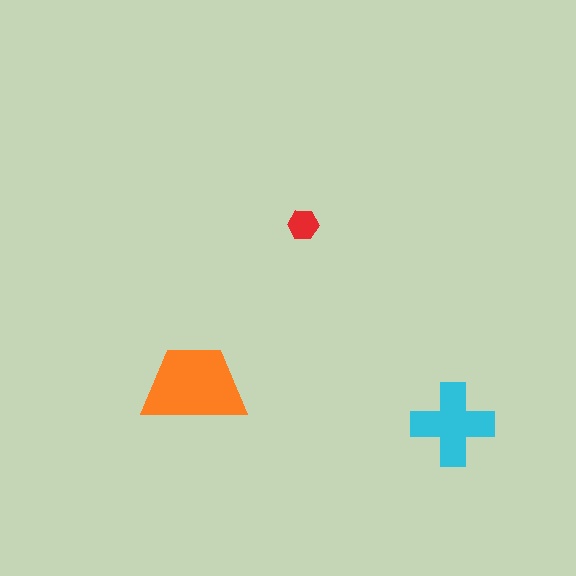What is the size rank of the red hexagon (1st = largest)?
3rd.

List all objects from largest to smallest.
The orange trapezoid, the cyan cross, the red hexagon.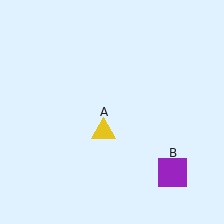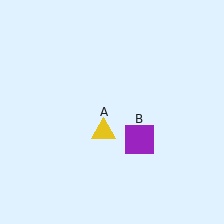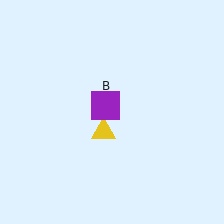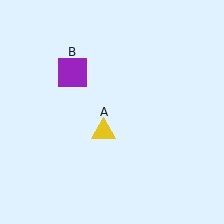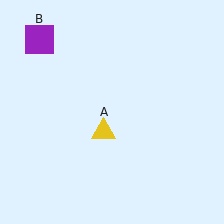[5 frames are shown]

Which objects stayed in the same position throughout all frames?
Yellow triangle (object A) remained stationary.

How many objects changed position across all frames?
1 object changed position: purple square (object B).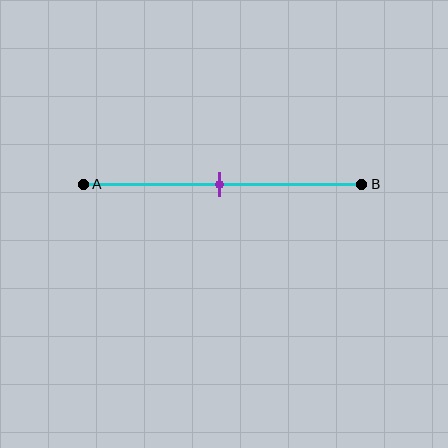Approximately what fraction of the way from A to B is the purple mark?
The purple mark is approximately 50% of the way from A to B.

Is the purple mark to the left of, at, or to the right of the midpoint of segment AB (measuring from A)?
The purple mark is approximately at the midpoint of segment AB.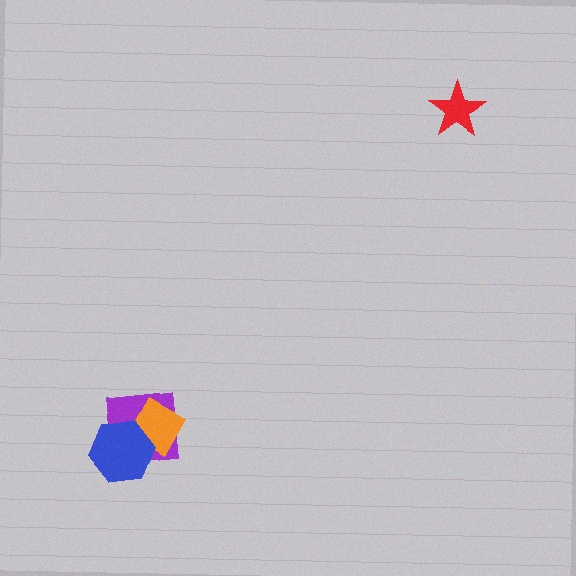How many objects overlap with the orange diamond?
2 objects overlap with the orange diamond.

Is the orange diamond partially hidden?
Yes, it is partially covered by another shape.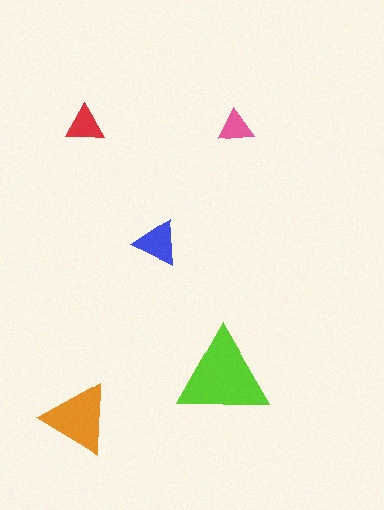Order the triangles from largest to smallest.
the lime one, the orange one, the blue one, the red one, the pink one.